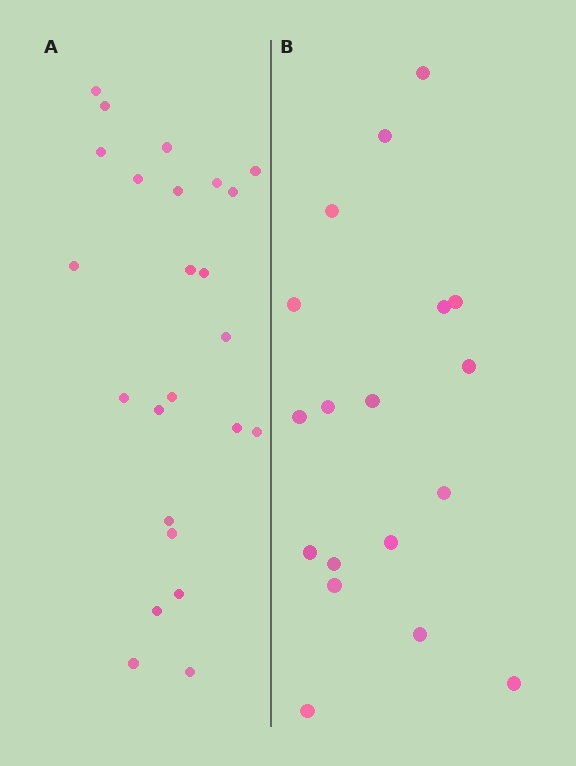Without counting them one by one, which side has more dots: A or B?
Region A (the left region) has more dots.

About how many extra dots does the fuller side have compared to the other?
Region A has about 6 more dots than region B.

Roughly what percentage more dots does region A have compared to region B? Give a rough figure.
About 35% more.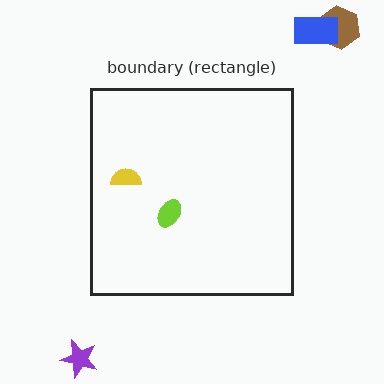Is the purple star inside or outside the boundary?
Outside.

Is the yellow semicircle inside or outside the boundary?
Inside.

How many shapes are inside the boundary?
2 inside, 3 outside.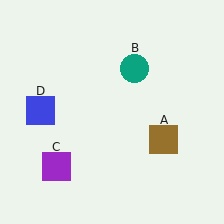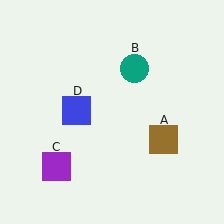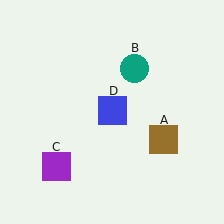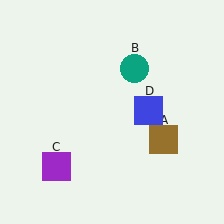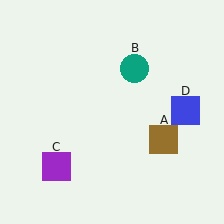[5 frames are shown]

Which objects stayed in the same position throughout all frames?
Brown square (object A) and teal circle (object B) and purple square (object C) remained stationary.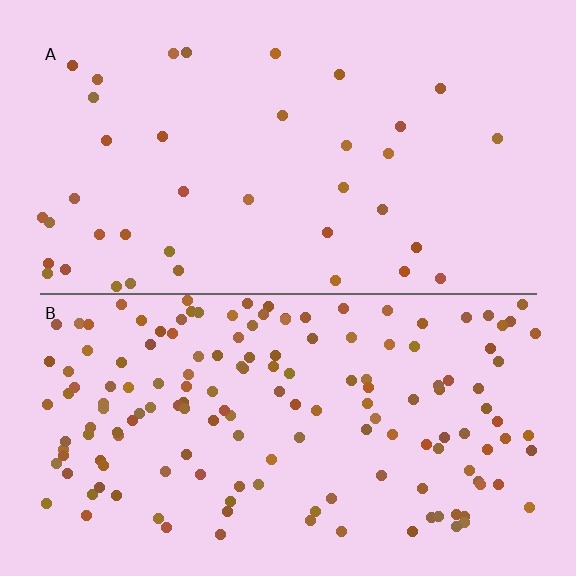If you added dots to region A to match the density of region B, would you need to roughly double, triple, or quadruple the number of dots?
Approximately quadruple.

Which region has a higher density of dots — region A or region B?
B (the bottom).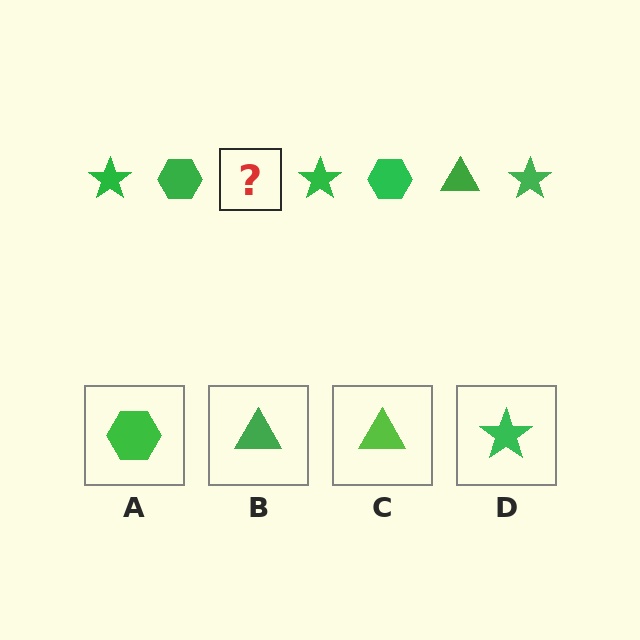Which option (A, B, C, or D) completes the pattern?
B.